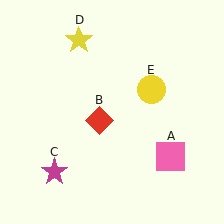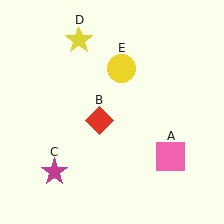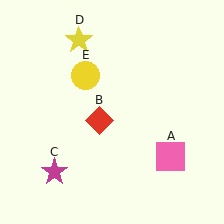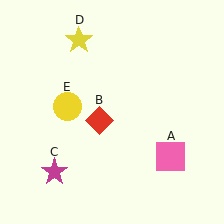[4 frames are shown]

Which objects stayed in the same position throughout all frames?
Pink square (object A) and red diamond (object B) and magenta star (object C) and yellow star (object D) remained stationary.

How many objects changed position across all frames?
1 object changed position: yellow circle (object E).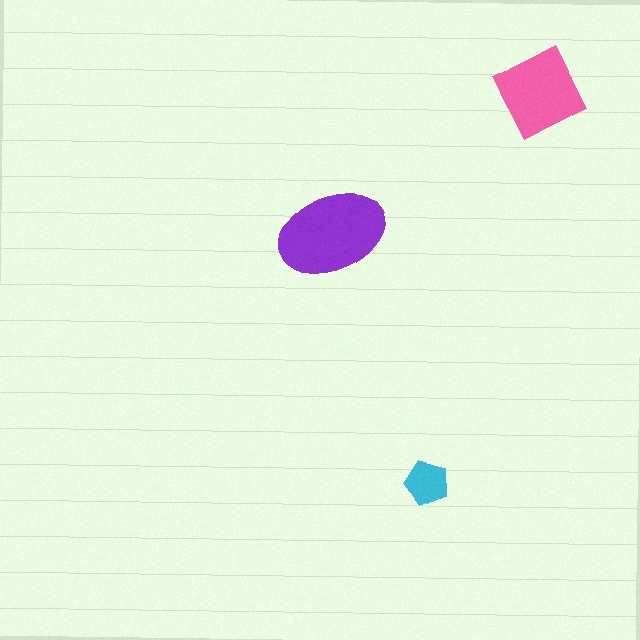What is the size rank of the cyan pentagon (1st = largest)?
3rd.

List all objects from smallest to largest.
The cyan pentagon, the pink square, the purple ellipse.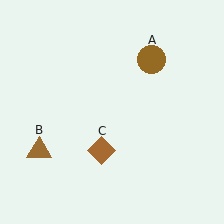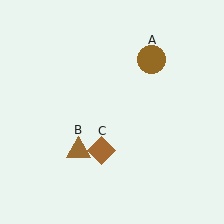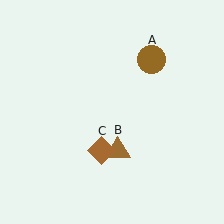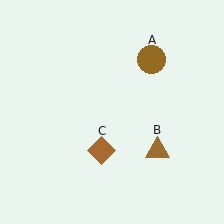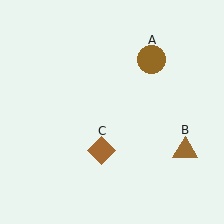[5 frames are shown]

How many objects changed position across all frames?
1 object changed position: brown triangle (object B).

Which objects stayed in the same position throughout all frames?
Brown circle (object A) and brown diamond (object C) remained stationary.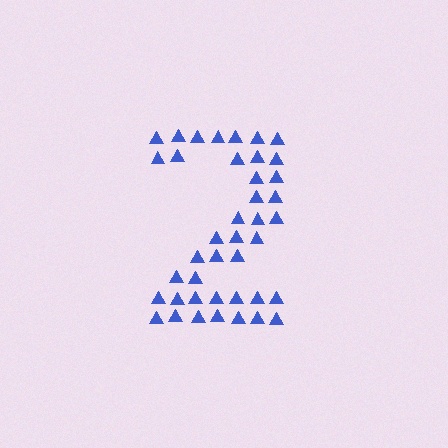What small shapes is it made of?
It is made of small triangles.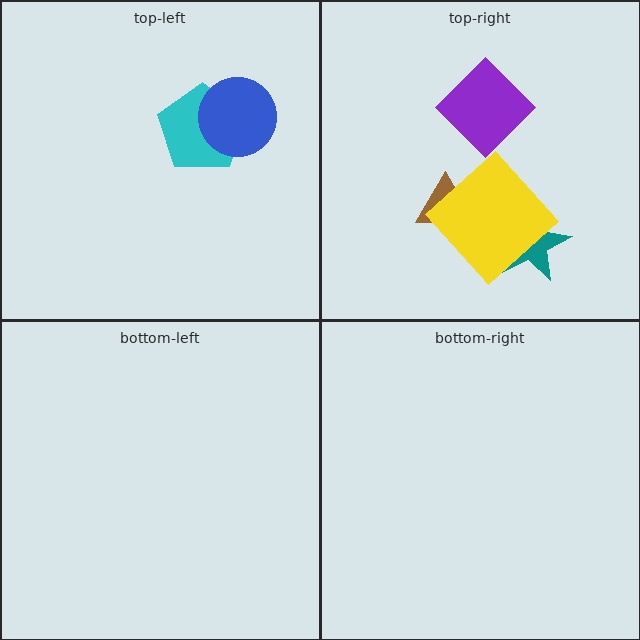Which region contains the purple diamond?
The top-right region.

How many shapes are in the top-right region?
4.